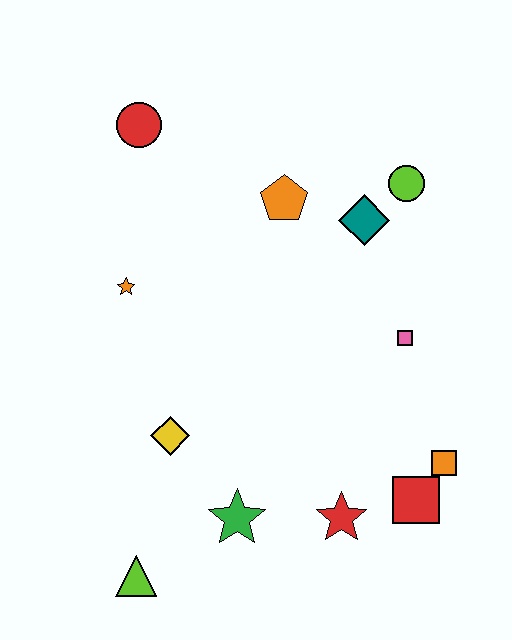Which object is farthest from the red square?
The red circle is farthest from the red square.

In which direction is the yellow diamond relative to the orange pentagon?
The yellow diamond is below the orange pentagon.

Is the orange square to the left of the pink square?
No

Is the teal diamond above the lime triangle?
Yes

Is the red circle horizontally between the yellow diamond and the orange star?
Yes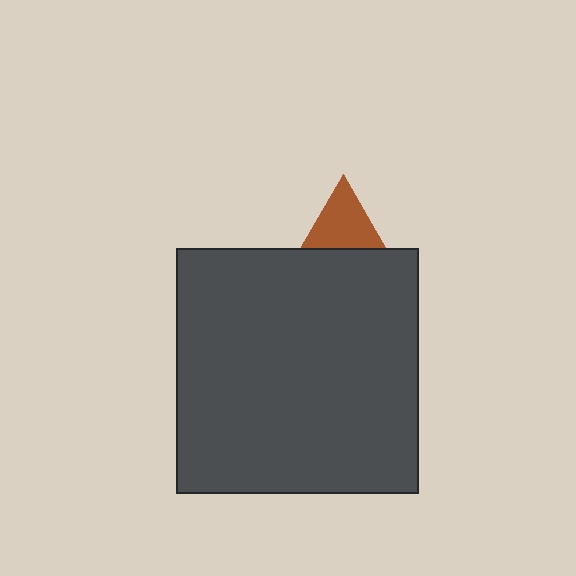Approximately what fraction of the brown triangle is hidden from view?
Roughly 56% of the brown triangle is hidden behind the dark gray rectangle.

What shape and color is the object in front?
The object in front is a dark gray rectangle.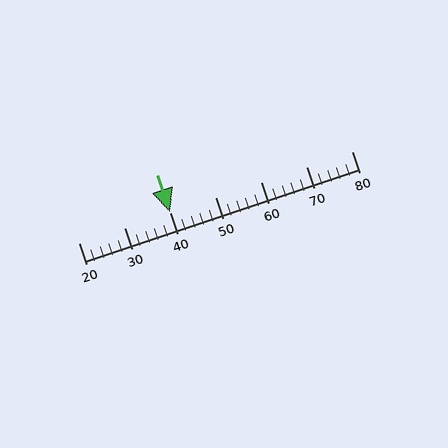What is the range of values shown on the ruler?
The ruler shows values from 20 to 80.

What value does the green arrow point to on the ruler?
The green arrow points to approximately 40.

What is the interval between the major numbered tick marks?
The major tick marks are spaced 10 units apart.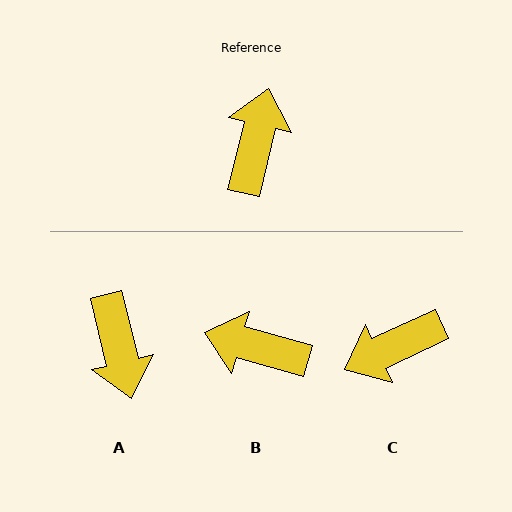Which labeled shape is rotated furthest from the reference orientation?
A, about 153 degrees away.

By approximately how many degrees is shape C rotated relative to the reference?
Approximately 129 degrees counter-clockwise.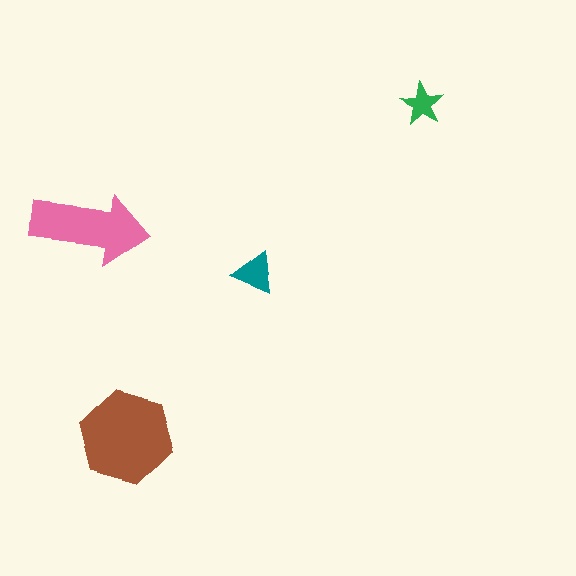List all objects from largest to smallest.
The brown hexagon, the pink arrow, the teal triangle, the green star.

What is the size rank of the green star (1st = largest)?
4th.